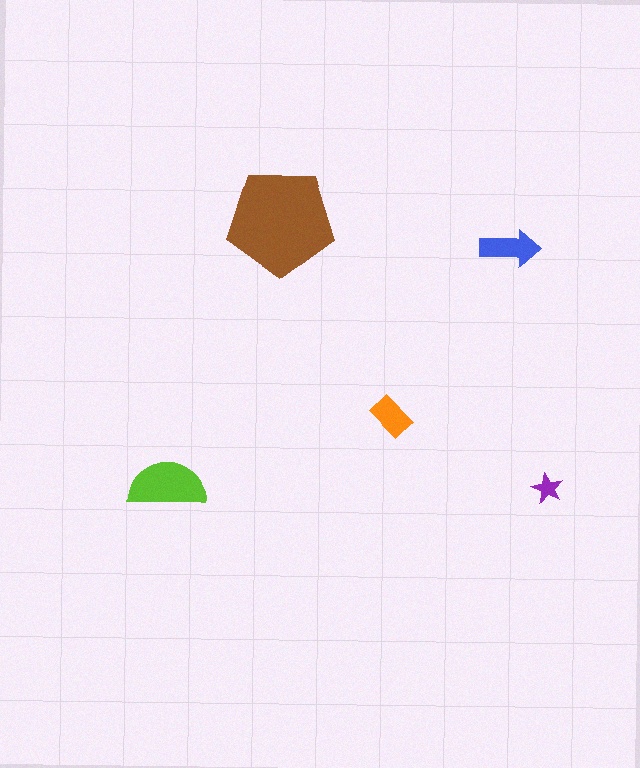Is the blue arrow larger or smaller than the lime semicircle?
Smaller.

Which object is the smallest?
The purple star.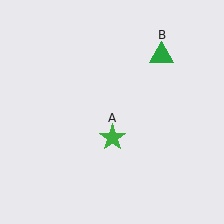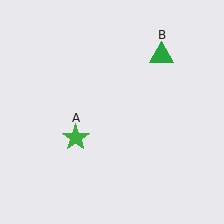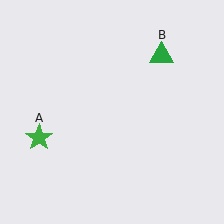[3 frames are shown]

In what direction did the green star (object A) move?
The green star (object A) moved left.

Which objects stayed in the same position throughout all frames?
Green triangle (object B) remained stationary.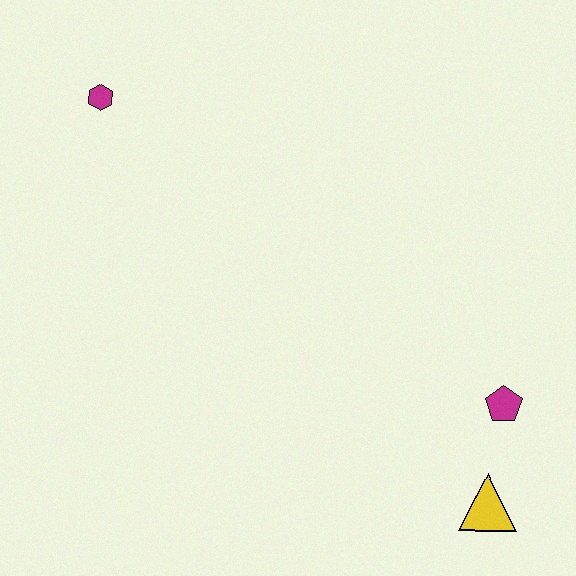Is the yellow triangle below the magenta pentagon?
Yes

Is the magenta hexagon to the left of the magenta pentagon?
Yes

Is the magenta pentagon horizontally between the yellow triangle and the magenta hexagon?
No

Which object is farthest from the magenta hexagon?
The yellow triangle is farthest from the magenta hexagon.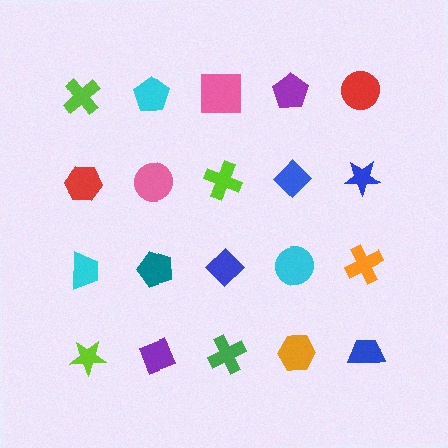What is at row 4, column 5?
A blue trapezoid.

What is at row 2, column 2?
A pink circle.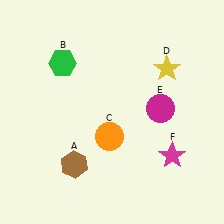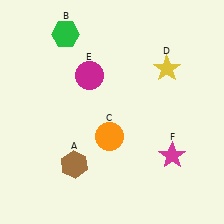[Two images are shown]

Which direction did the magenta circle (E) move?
The magenta circle (E) moved left.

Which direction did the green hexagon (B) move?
The green hexagon (B) moved up.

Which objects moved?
The objects that moved are: the green hexagon (B), the magenta circle (E).